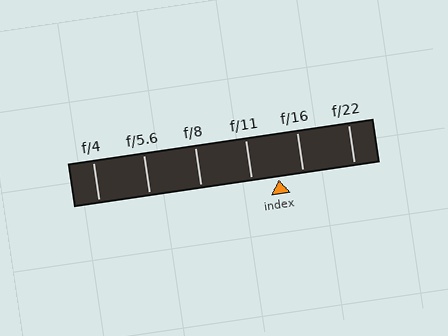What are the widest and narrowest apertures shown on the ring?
The widest aperture shown is f/4 and the narrowest is f/22.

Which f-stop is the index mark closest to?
The index mark is closest to f/16.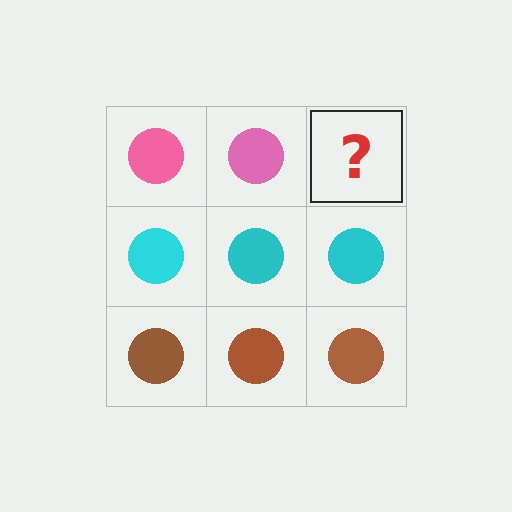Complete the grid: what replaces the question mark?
The question mark should be replaced with a pink circle.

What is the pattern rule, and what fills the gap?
The rule is that each row has a consistent color. The gap should be filled with a pink circle.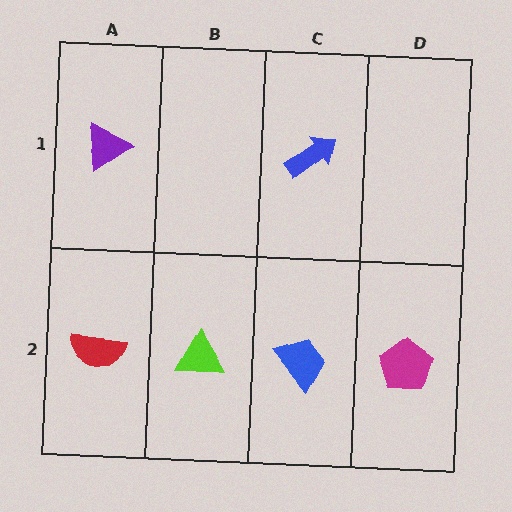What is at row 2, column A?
A red semicircle.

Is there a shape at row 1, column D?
No, that cell is empty.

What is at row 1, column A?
A purple triangle.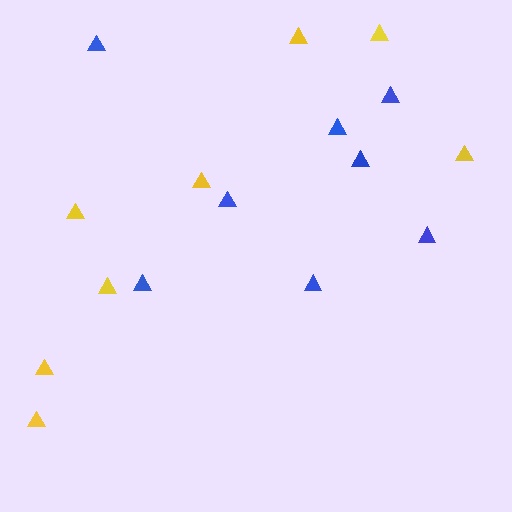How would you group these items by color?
There are 2 groups: one group of blue triangles (8) and one group of yellow triangles (8).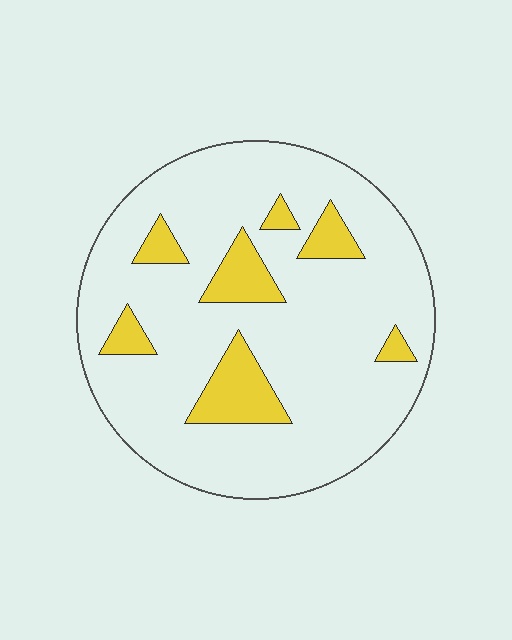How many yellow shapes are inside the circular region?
7.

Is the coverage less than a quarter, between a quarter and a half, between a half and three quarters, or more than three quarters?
Less than a quarter.